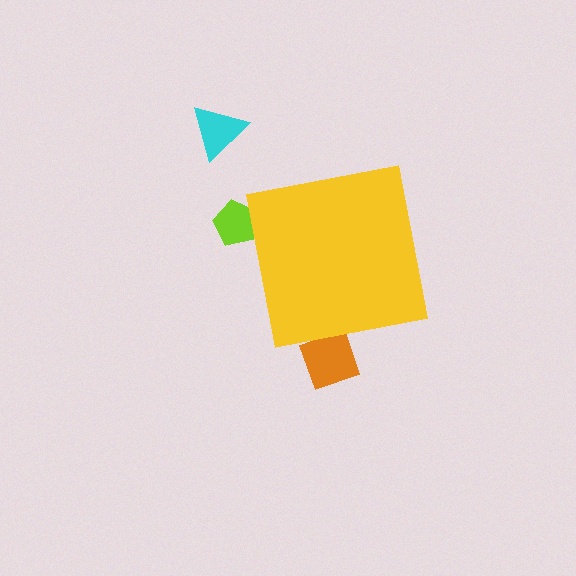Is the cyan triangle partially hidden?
No, the cyan triangle is fully visible.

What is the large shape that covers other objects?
A yellow square.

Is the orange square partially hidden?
Yes, the orange square is partially hidden behind the yellow square.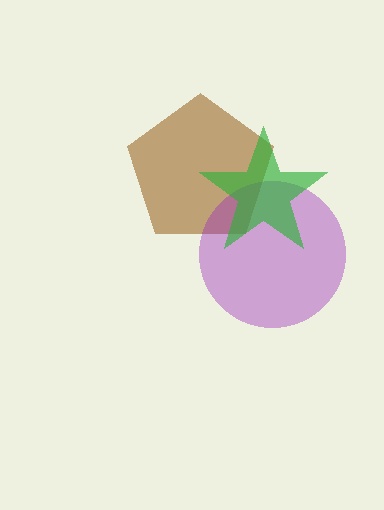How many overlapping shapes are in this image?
There are 3 overlapping shapes in the image.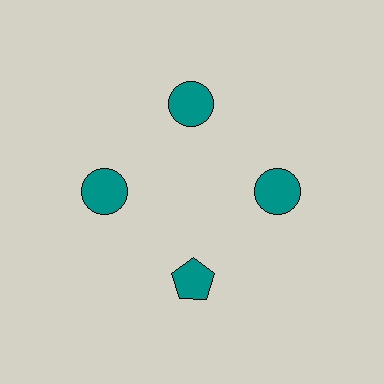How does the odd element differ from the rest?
It has a different shape: pentagon instead of circle.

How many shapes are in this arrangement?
There are 4 shapes arranged in a ring pattern.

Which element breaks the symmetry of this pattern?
The teal pentagon at roughly the 6 o'clock position breaks the symmetry. All other shapes are teal circles.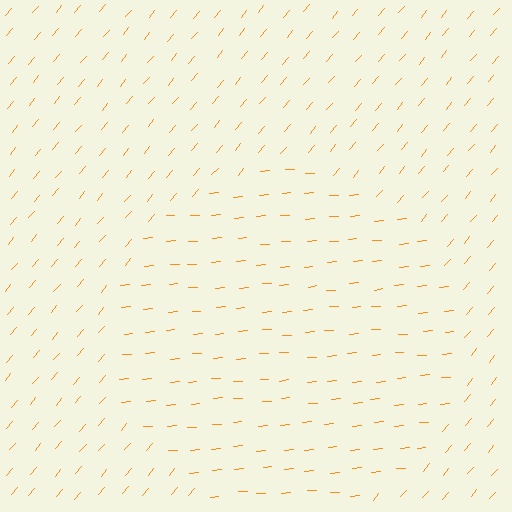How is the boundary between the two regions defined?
The boundary is defined purely by a change in line orientation (approximately 45 degrees difference). All lines are the same color and thickness.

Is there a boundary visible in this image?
Yes, there is a texture boundary formed by a change in line orientation.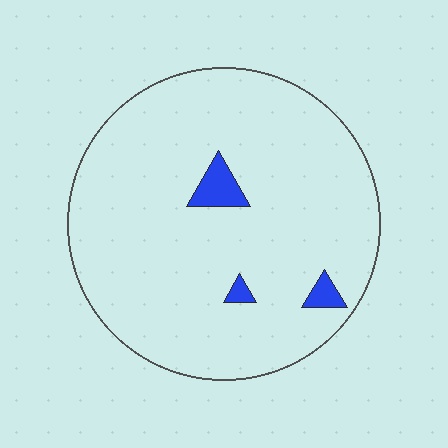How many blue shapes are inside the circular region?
3.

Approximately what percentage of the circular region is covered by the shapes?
Approximately 5%.